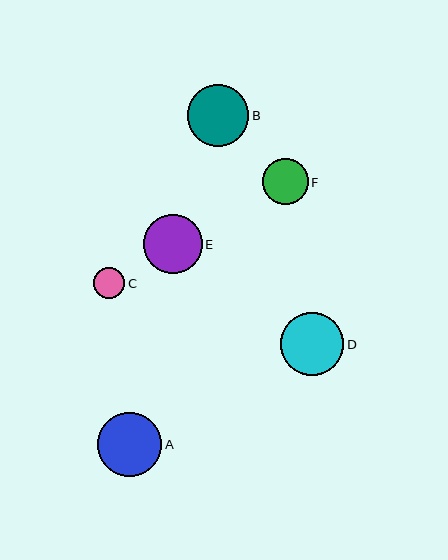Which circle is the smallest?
Circle C is the smallest with a size of approximately 31 pixels.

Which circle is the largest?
Circle A is the largest with a size of approximately 64 pixels.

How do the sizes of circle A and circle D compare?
Circle A and circle D are approximately the same size.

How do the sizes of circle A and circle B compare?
Circle A and circle B are approximately the same size.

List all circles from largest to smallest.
From largest to smallest: A, D, B, E, F, C.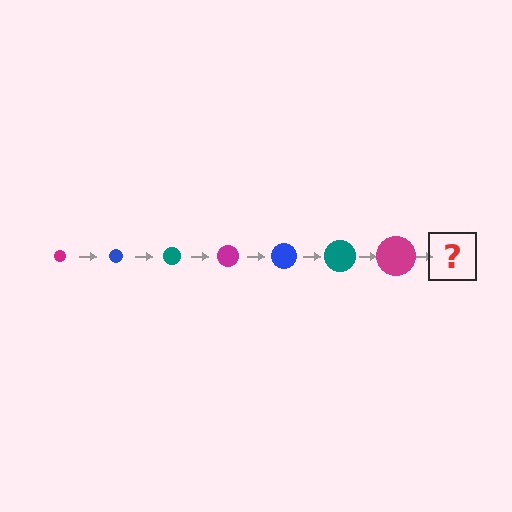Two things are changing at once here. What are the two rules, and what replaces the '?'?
The two rules are that the circle grows larger each step and the color cycles through magenta, blue, and teal. The '?' should be a blue circle, larger than the previous one.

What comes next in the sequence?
The next element should be a blue circle, larger than the previous one.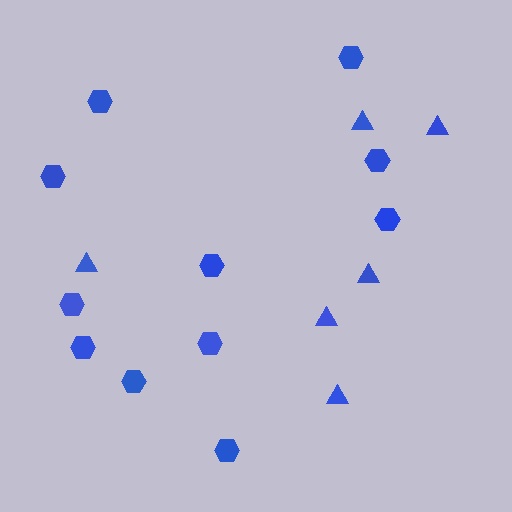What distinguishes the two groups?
There are 2 groups: one group of triangles (6) and one group of hexagons (11).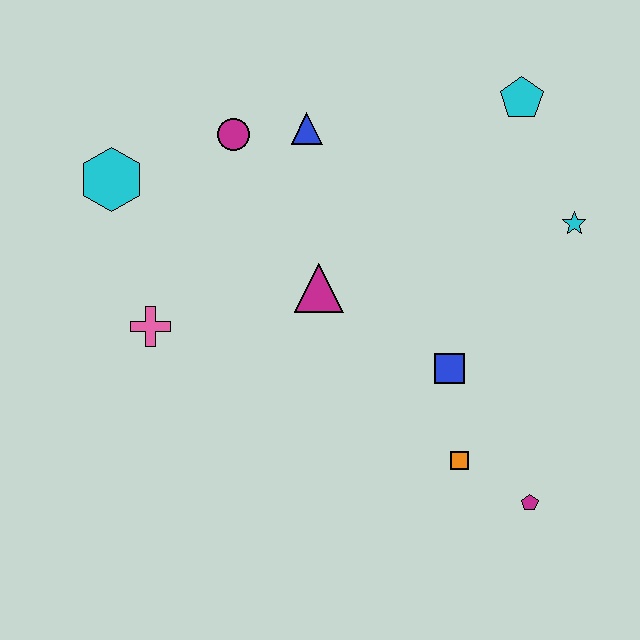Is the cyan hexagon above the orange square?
Yes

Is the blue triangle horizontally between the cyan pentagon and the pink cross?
Yes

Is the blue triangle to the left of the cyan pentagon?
Yes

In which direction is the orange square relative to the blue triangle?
The orange square is below the blue triangle.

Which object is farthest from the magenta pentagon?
The cyan hexagon is farthest from the magenta pentagon.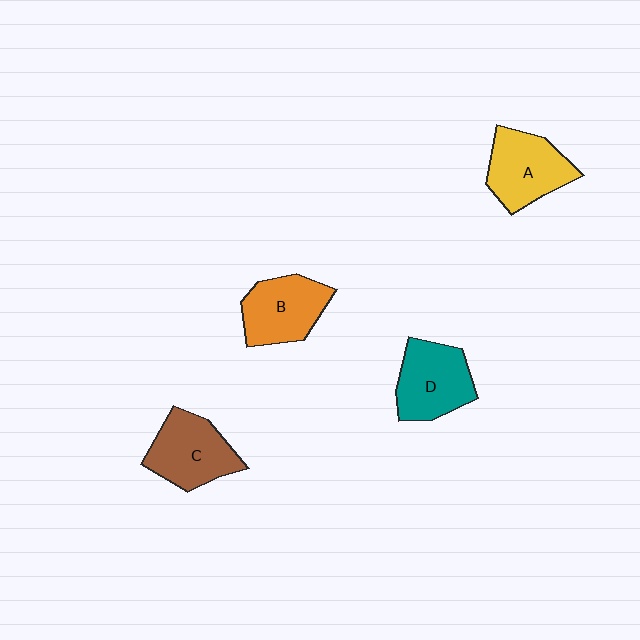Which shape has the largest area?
Shape C (brown).